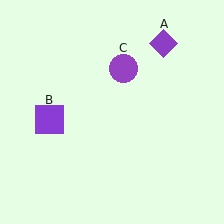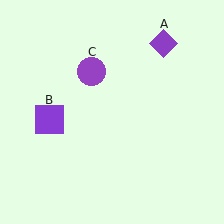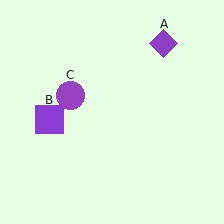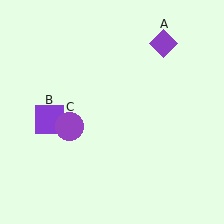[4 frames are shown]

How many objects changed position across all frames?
1 object changed position: purple circle (object C).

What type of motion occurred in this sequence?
The purple circle (object C) rotated counterclockwise around the center of the scene.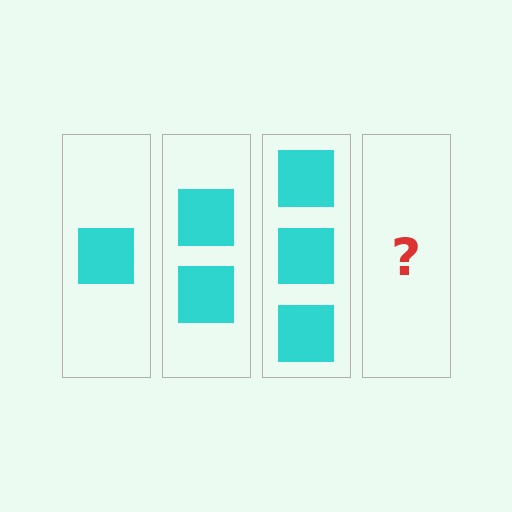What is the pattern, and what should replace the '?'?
The pattern is that each step adds one more square. The '?' should be 4 squares.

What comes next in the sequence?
The next element should be 4 squares.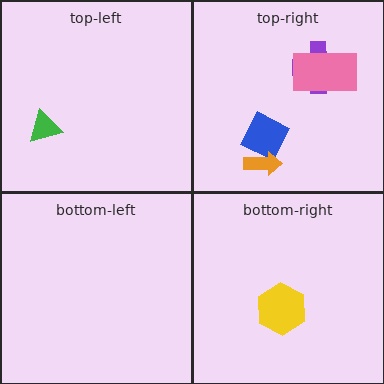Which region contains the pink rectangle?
The top-right region.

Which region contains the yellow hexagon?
The bottom-right region.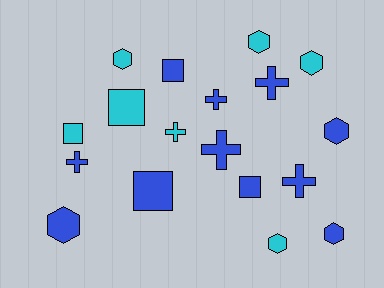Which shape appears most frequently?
Hexagon, with 7 objects.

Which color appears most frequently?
Blue, with 11 objects.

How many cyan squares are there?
There are 2 cyan squares.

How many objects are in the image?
There are 18 objects.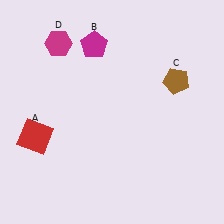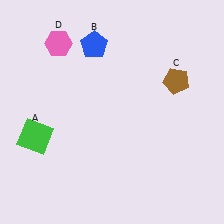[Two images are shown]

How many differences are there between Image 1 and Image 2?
There are 3 differences between the two images.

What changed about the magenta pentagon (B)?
In Image 1, B is magenta. In Image 2, it changed to blue.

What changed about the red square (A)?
In Image 1, A is red. In Image 2, it changed to green.